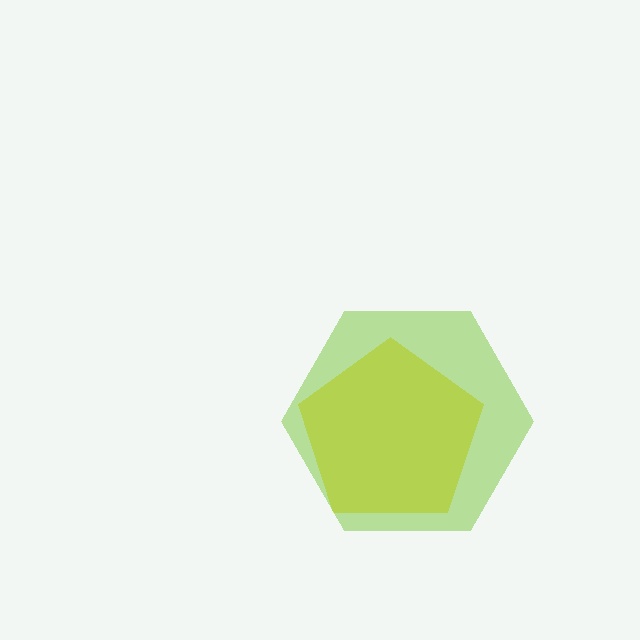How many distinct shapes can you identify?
There are 2 distinct shapes: a yellow pentagon, a lime hexagon.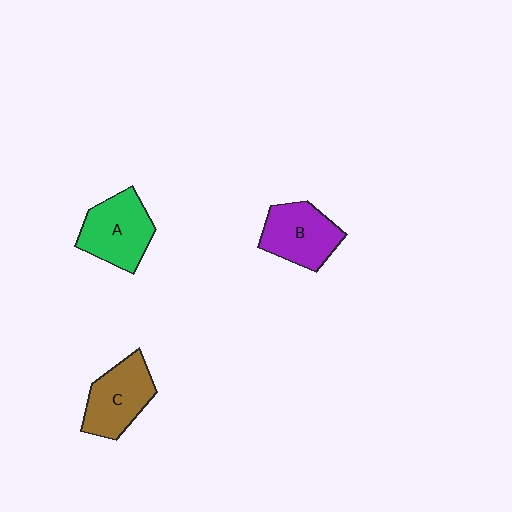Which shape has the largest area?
Shape A (green).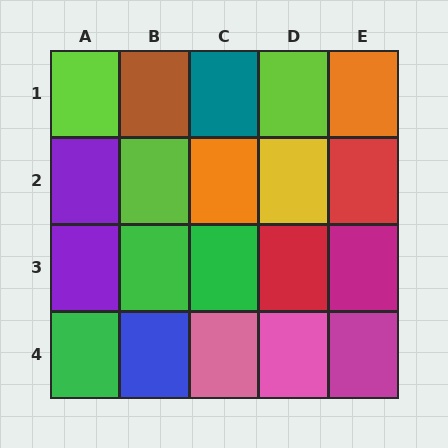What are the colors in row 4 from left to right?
Green, blue, pink, pink, magenta.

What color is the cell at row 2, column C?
Orange.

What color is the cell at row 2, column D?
Yellow.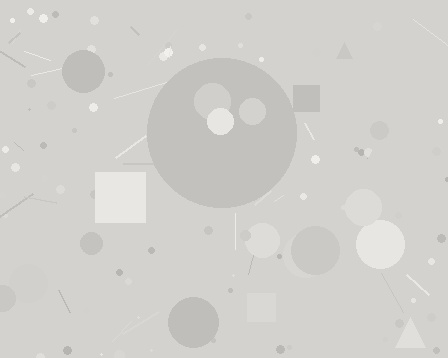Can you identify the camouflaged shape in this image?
The camouflaged shape is a circle.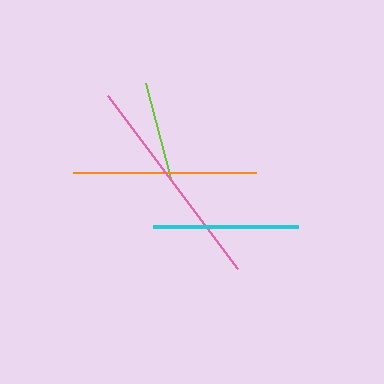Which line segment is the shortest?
The lime line is the shortest at approximately 98 pixels.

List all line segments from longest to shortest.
From longest to shortest: pink, orange, cyan, lime.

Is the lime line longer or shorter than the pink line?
The pink line is longer than the lime line.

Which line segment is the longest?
The pink line is the longest at approximately 216 pixels.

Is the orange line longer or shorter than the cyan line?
The orange line is longer than the cyan line.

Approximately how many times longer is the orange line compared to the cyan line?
The orange line is approximately 1.3 times the length of the cyan line.